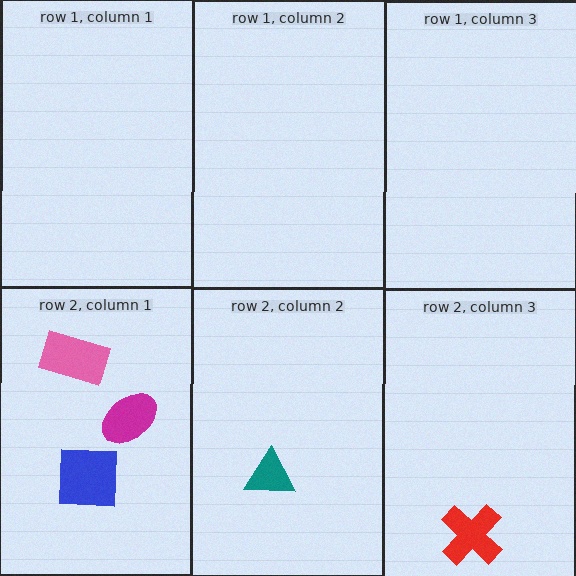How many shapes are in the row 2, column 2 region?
1.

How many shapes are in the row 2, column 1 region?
3.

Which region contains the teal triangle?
The row 2, column 2 region.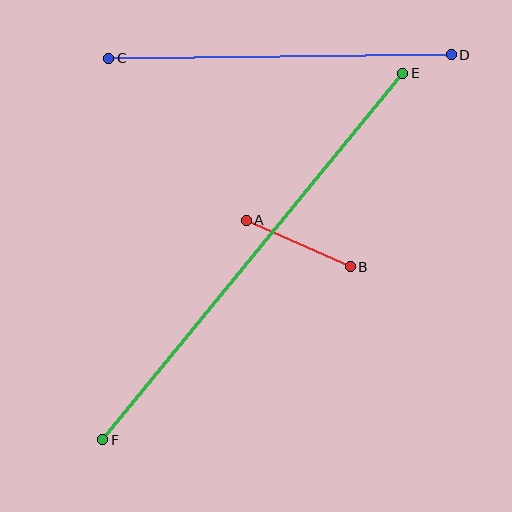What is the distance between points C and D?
The distance is approximately 342 pixels.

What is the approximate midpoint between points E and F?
The midpoint is at approximately (253, 257) pixels.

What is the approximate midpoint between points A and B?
The midpoint is at approximately (298, 244) pixels.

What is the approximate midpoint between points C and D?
The midpoint is at approximately (280, 57) pixels.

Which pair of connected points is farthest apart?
Points E and F are farthest apart.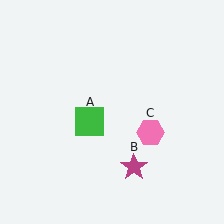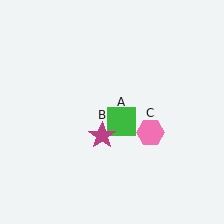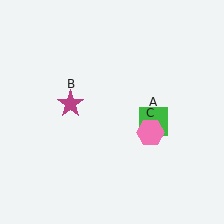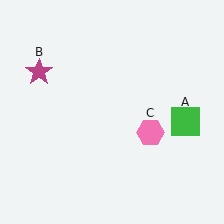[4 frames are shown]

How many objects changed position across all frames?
2 objects changed position: green square (object A), magenta star (object B).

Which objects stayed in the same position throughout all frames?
Pink hexagon (object C) remained stationary.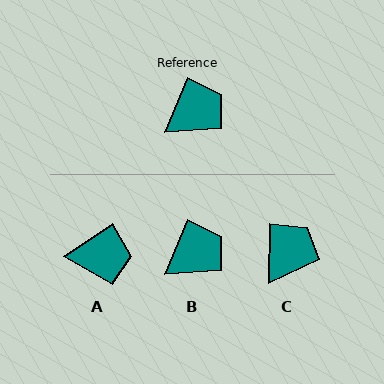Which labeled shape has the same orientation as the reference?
B.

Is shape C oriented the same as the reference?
No, it is off by about 21 degrees.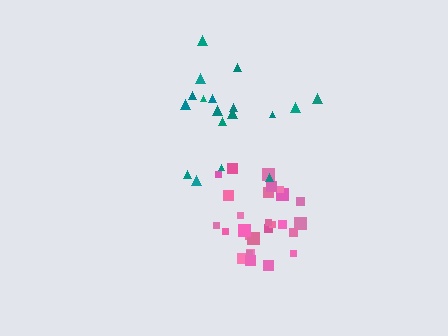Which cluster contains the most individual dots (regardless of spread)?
Pink (28).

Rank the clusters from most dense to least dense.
pink, teal.